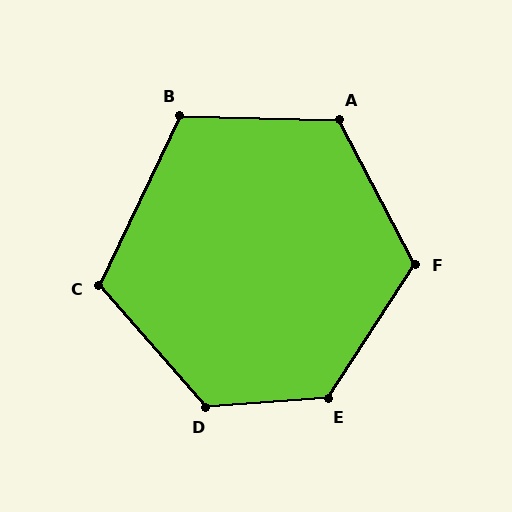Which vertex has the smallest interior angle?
C, at approximately 114 degrees.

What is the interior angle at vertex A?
Approximately 119 degrees (obtuse).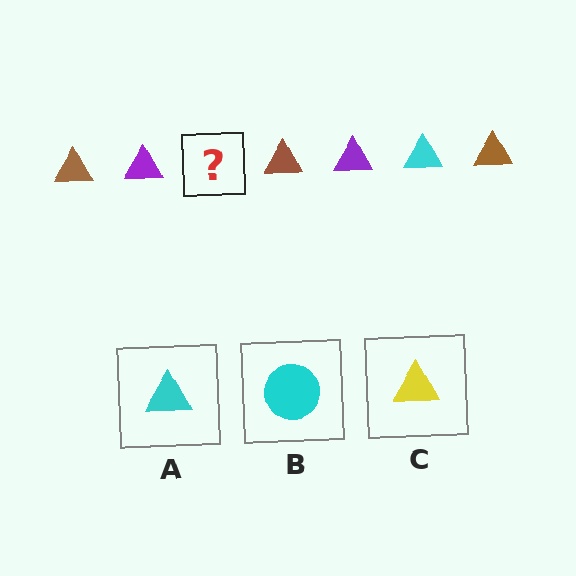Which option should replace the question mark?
Option A.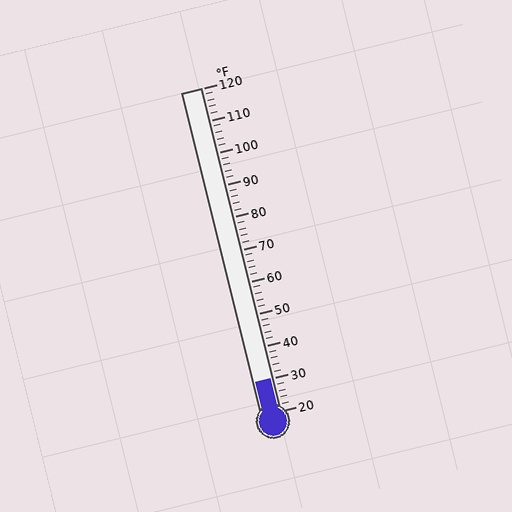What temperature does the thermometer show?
The thermometer shows approximately 30°F.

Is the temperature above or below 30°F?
The temperature is at 30°F.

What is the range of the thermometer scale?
The thermometer scale ranges from 20°F to 120°F.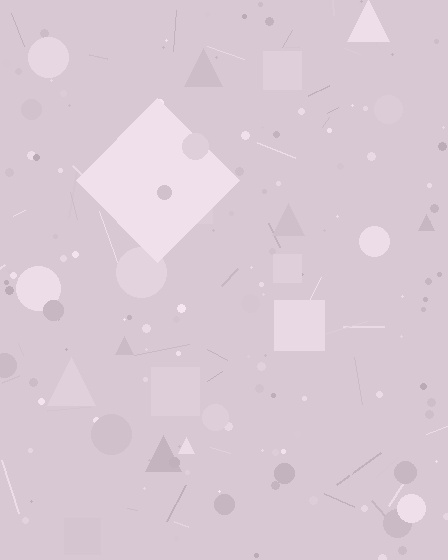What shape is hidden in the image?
A diamond is hidden in the image.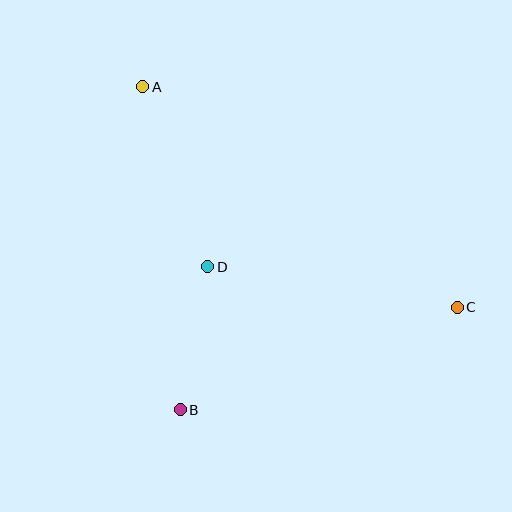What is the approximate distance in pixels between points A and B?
The distance between A and B is approximately 325 pixels.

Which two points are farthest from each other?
Points A and C are farthest from each other.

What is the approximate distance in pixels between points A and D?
The distance between A and D is approximately 191 pixels.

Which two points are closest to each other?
Points B and D are closest to each other.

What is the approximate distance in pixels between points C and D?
The distance between C and D is approximately 253 pixels.